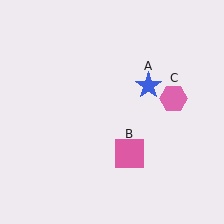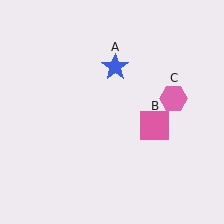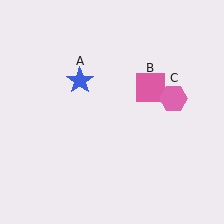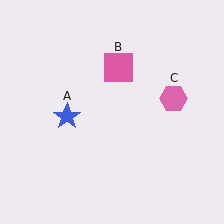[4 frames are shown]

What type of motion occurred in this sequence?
The blue star (object A), pink square (object B) rotated counterclockwise around the center of the scene.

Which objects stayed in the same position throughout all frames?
Pink hexagon (object C) remained stationary.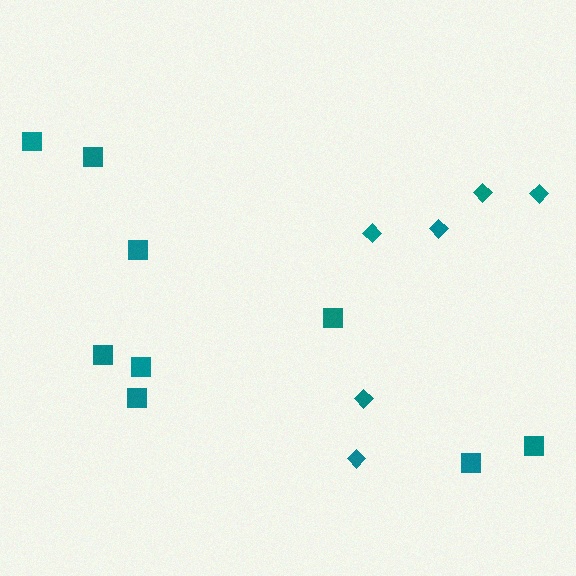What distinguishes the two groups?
There are 2 groups: one group of diamonds (6) and one group of squares (9).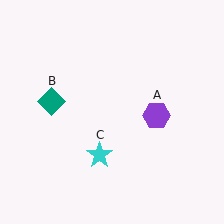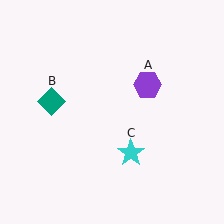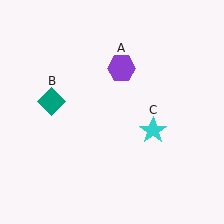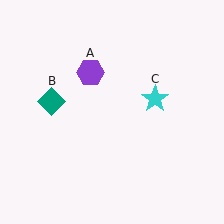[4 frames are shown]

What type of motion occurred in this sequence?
The purple hexagon (object A), cyan star (object C) rotated counterclockwise around the center of the scene.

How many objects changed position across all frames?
2 objects changed position: purple hexagon (object A), cyan star (object C).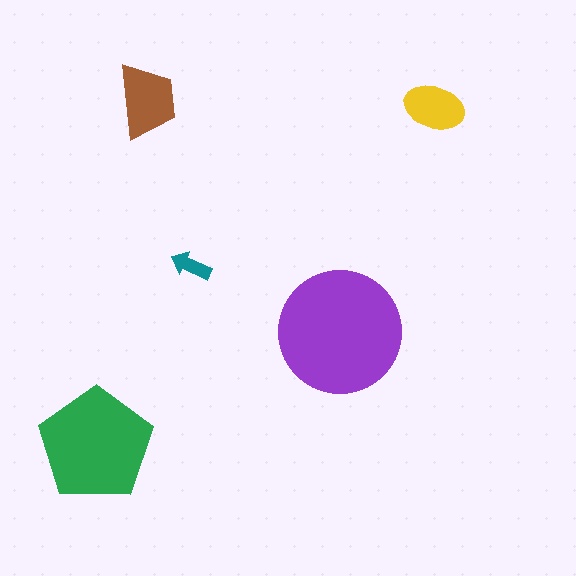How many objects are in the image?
There are 5 objects in the image.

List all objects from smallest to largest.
The teal arrow, the yellow ellipse, the brown trapezoid, the green pentagon, the purple circle.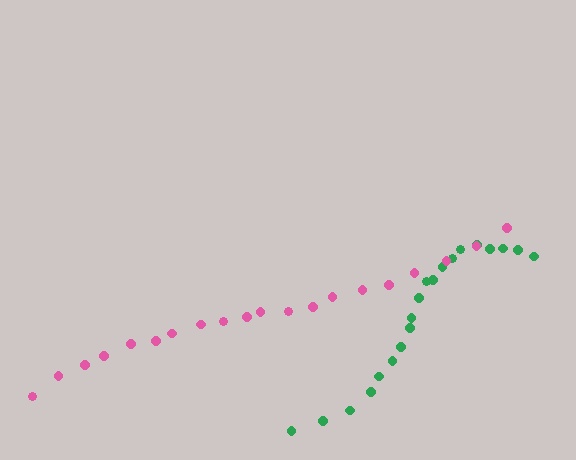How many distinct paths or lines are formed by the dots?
There are 2 distinct paths.